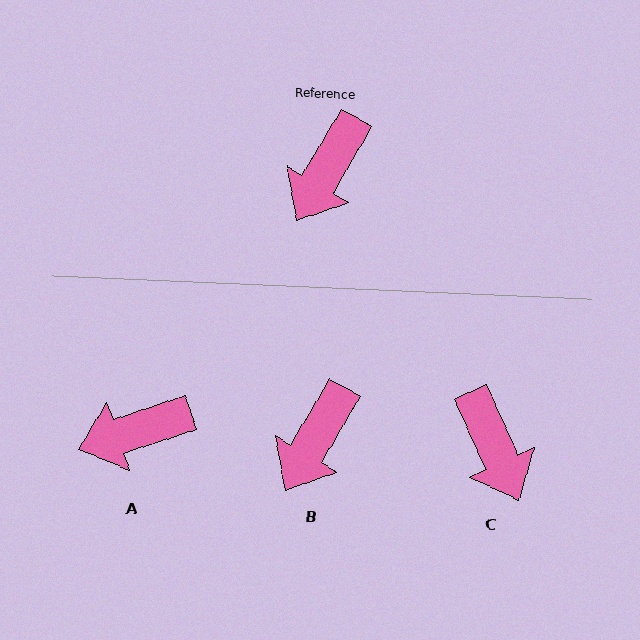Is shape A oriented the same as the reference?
No, it is off by about 41 degrees.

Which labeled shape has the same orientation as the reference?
B.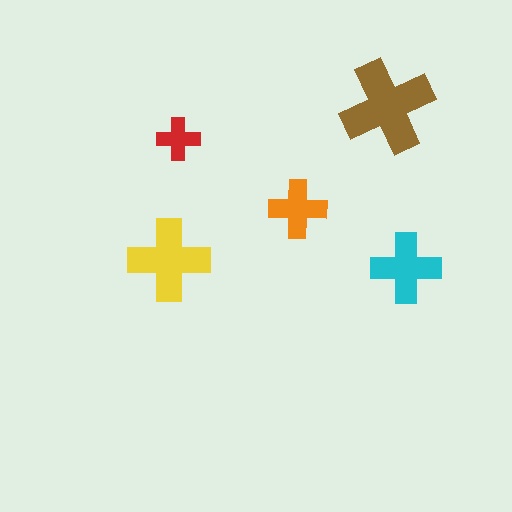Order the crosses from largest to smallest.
the brown one, the yellow one, the cyan one, the orange one, the red one.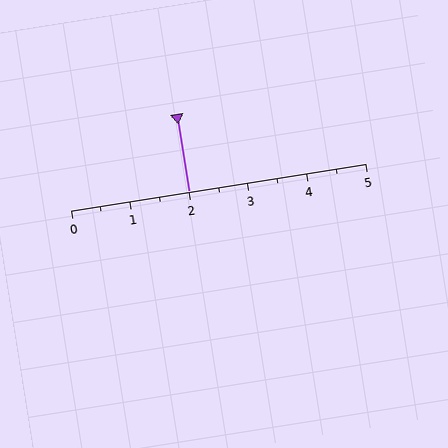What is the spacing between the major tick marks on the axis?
The major ticks are spaced 1 apart.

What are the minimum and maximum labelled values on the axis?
The axis runs from 0 to 5.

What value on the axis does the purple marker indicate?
The marker indicates approximately 2.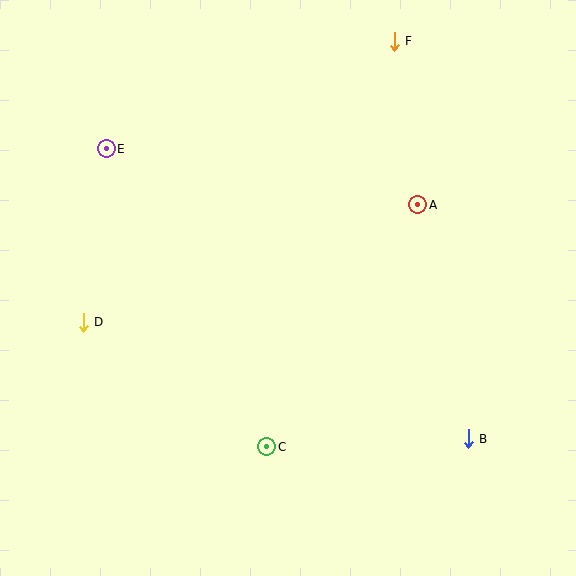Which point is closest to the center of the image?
Point A at (418, 205) is closest to the center.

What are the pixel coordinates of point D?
Point D is at (83, 322).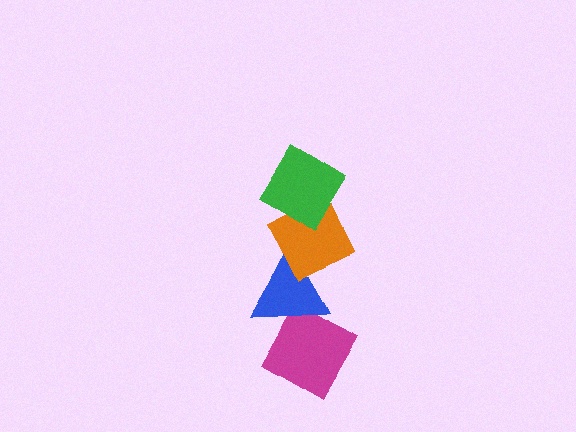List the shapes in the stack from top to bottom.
From top to bottom: the green diamond, the orange diamond, the blue triangle, the magenta diamond.